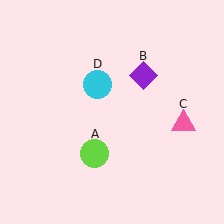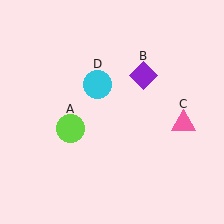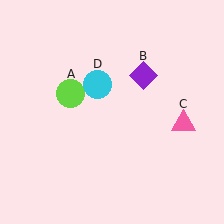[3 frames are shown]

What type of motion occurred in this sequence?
The lime circle (object A) rotated clockwise around the center of the scene.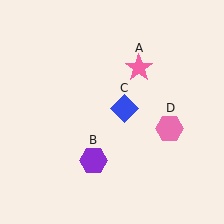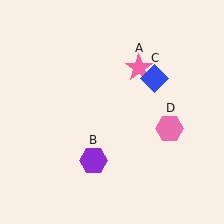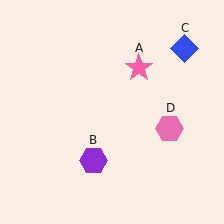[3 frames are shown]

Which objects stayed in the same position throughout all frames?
Pink star (object A) and purple hexagon (object B) and pink hexagon (object D) remained stationary.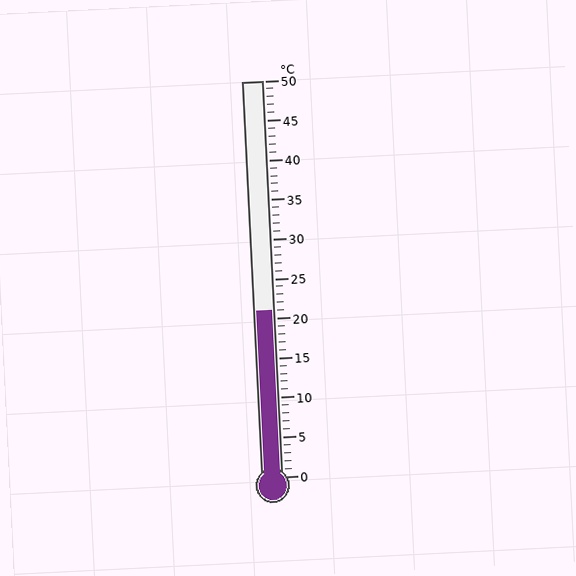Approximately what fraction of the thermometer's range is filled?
The thermometer is filled to approximately 40% of its range.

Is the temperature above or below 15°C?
The temperature is above 15°C.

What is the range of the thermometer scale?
The thermometer scale ranges from 0°C to 50°C.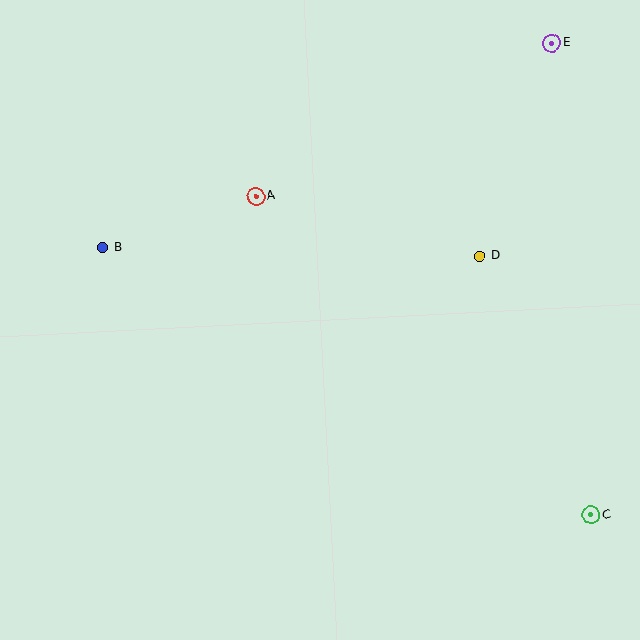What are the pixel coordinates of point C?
Point C is at (591, 515).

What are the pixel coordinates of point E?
Point E is at (552, 43).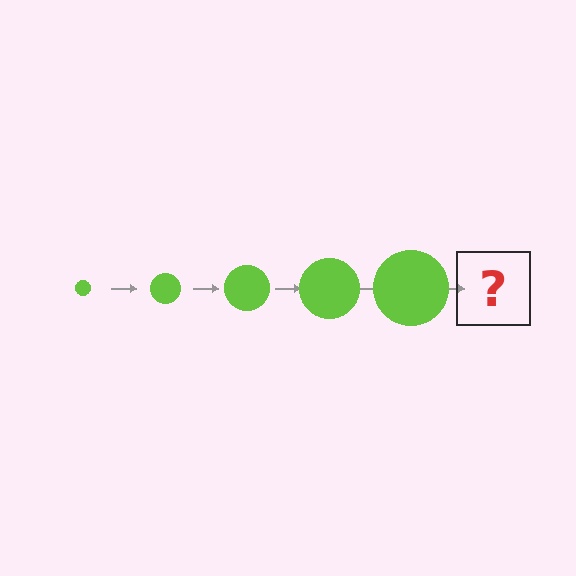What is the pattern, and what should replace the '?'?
The pattern is that the circle gets progressively larger each step. The '?' should be a lime circle, larger than the previous one.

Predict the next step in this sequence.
The next step is a lime circle, larger than the previous one.